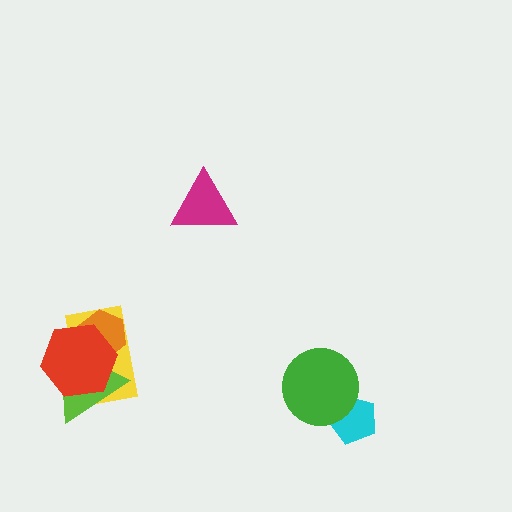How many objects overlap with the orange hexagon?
3 objects overlap with the orange hexagon.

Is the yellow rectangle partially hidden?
Yes, it is partially covered by another shape.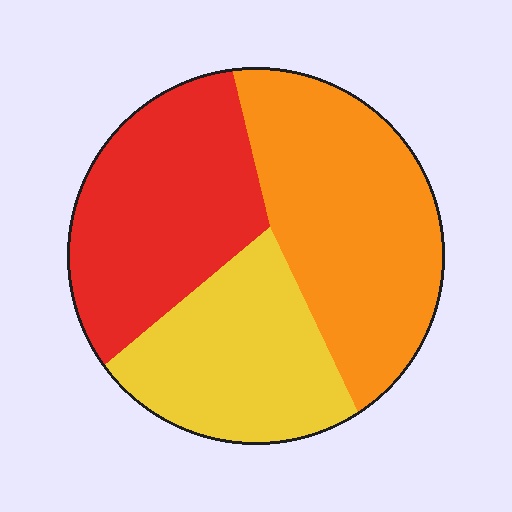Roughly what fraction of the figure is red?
Red takes up about one third (1/3) of the figure.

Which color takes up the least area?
Yellow, at roughly 30%.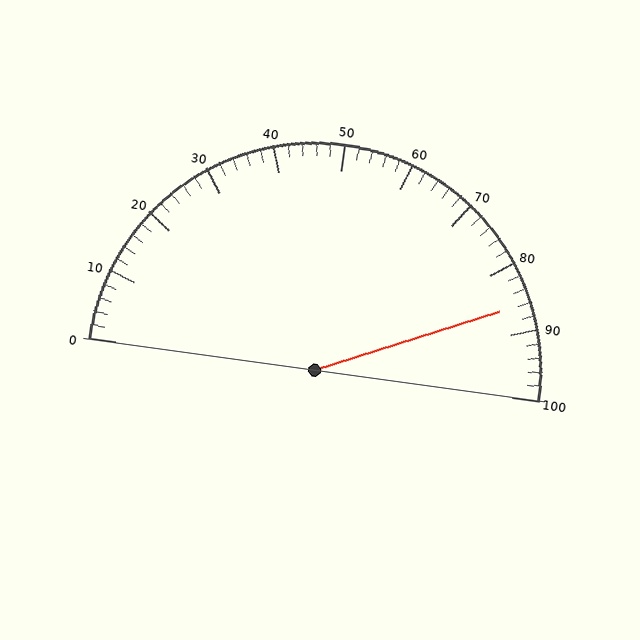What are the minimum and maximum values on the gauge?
The gauge ranges from 0 to 100.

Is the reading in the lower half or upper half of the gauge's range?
The reading is in the upper half of the range (0 to 100).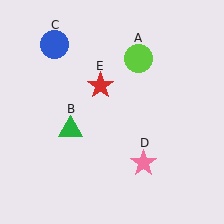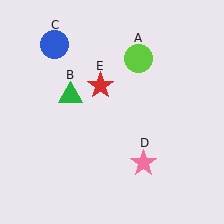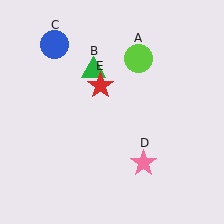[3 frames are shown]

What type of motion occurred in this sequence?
The green triangle (object B) rotated clockwise around the center of the scene.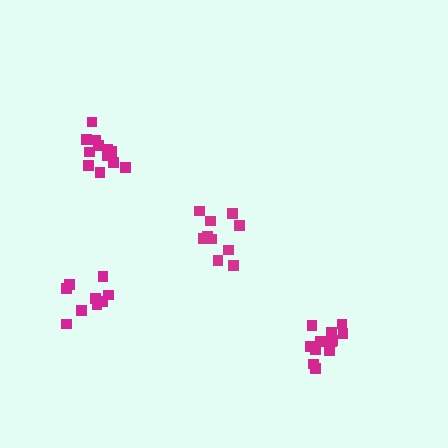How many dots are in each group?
Group 1: 12 dots, Group 2: 10 dots, Group 3: 9 dots, Group 4: 12 dots (43 total).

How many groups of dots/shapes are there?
There are 4 groups.